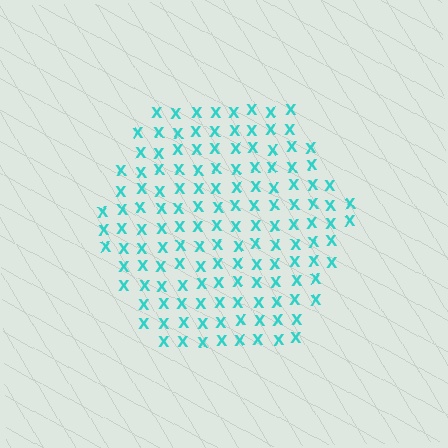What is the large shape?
The large shape is a hexagon.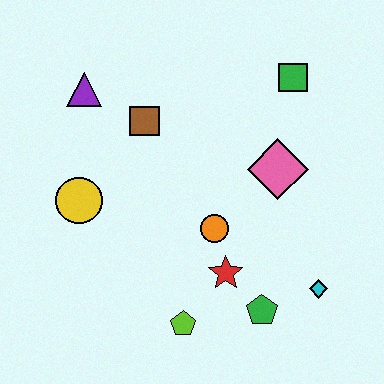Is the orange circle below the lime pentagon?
No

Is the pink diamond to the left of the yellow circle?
No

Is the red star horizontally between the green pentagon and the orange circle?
Yes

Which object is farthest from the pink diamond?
The purple triangle is farthest from the pink diamond.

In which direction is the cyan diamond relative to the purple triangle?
The cyan diamond is to the right of the purple triangle.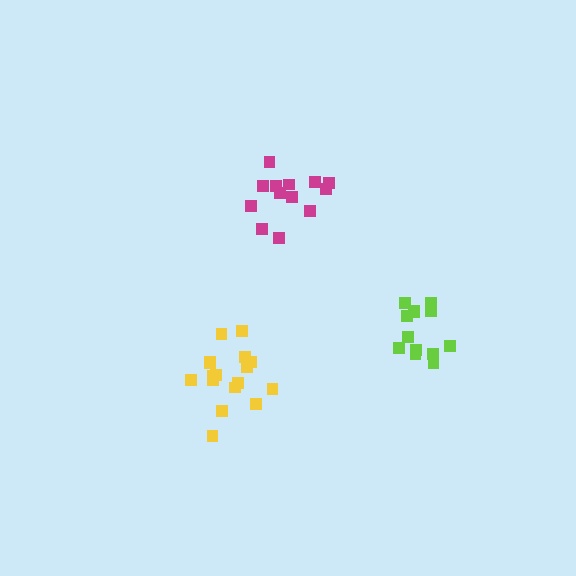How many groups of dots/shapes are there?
There are 3 groups.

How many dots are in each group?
Group 1: 13 dots, Group 2: 17 dots, Group 3: 13 dots (43 total).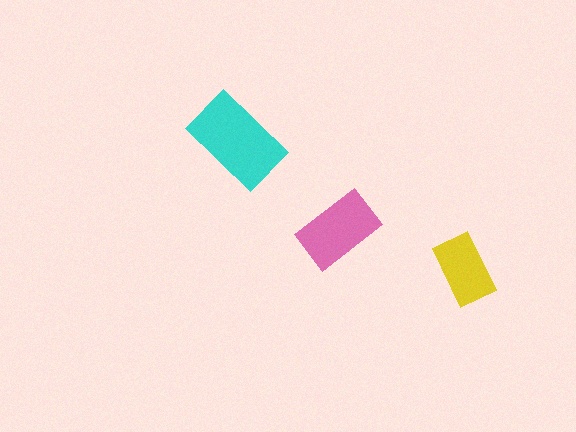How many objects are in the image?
There are 3 objects in the image.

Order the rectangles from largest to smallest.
the cyan one, the pink one, the yellow one.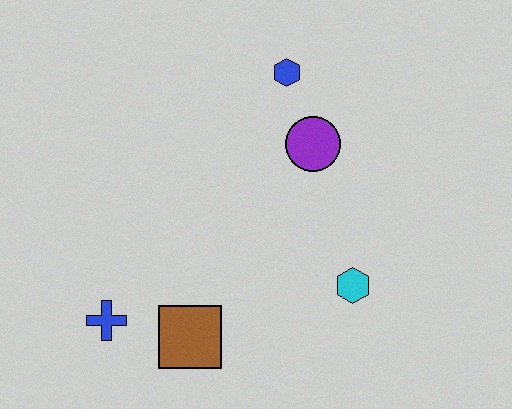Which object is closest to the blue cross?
The brown square is closest to the blue cross.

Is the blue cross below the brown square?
No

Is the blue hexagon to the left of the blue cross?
No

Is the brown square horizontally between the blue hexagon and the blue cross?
Yes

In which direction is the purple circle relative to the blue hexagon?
The purple circle is below the blue hexagon.